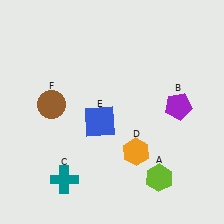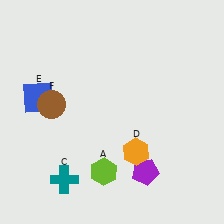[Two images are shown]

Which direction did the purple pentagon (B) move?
The purple pentagon (B) moved down.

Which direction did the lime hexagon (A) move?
The lime hexagon (A) moved left.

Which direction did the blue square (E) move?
The blue square (E) moved left.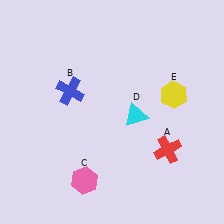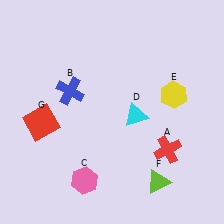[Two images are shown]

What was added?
A lime triangle (F), a red square (G) were added in Image 2.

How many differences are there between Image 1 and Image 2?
There are 2 differences between the two images.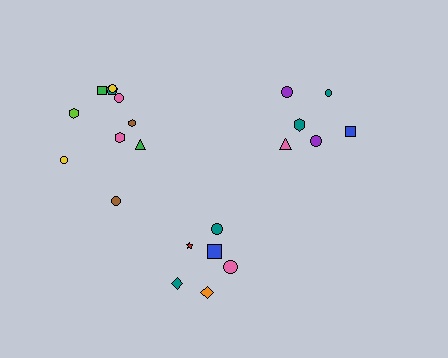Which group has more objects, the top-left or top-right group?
The top-left group.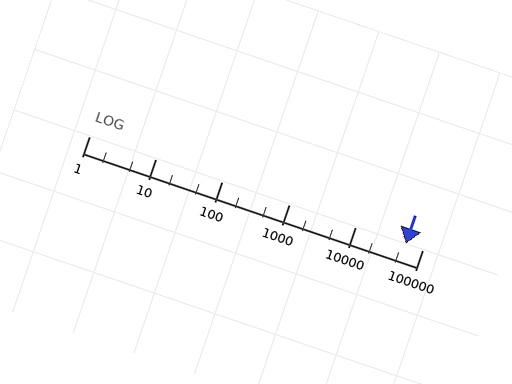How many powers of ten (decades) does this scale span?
The scale spans 5 decades, from 1 to 100000.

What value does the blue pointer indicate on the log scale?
The pointer indicates approximately 57000.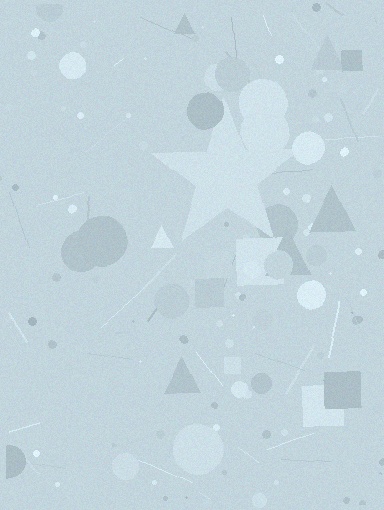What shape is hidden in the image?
A star is hidden in the image.